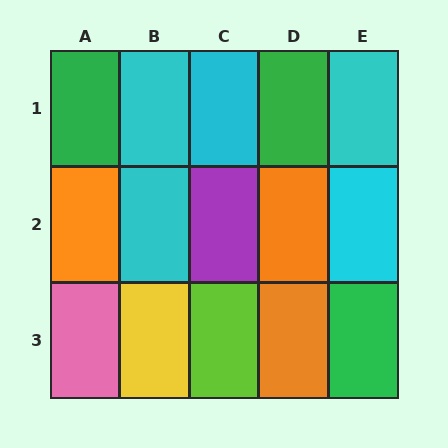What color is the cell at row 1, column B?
Cyan.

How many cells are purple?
1 cell is purple.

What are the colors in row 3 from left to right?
Pink, yellow, lime, orange, green.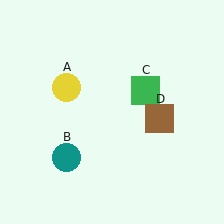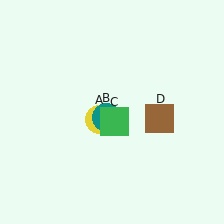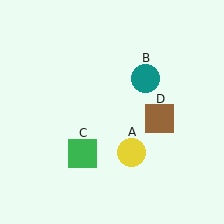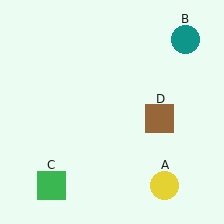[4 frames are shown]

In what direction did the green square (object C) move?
The green square (object C) moved down and to the left.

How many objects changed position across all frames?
3 objects changed position: yellow circle (object A), teal circle (object B), green square (object C).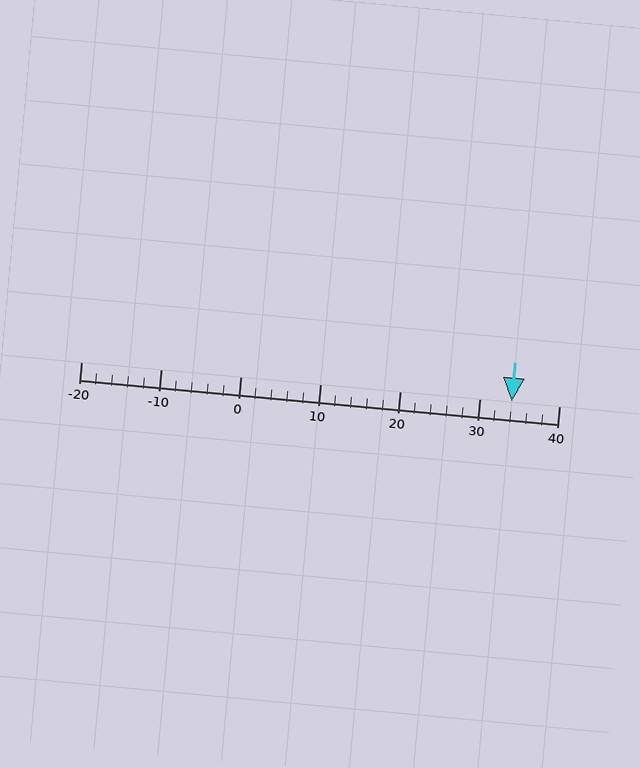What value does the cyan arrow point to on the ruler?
The cyan arrow points to approximately 34.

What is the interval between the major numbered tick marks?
The major tick marks are spaced 10 units apart.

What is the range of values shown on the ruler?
The ruler shows values from -20 to 40.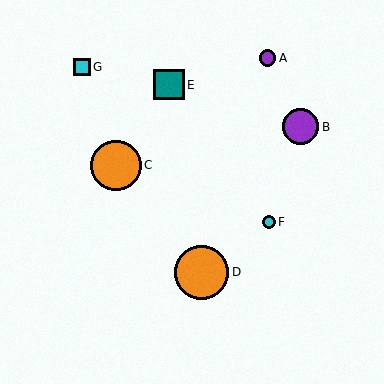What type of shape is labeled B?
Shape B is a purple circle.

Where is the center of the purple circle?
The center of the purple circle is at (301, 127).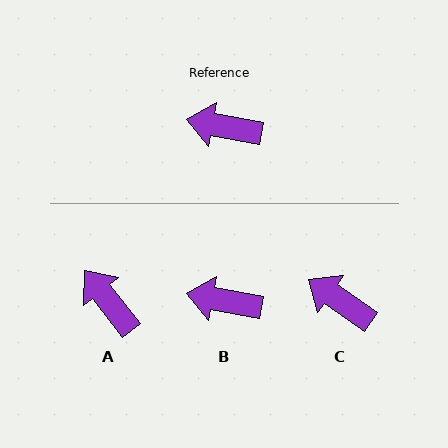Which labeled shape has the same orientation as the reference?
B.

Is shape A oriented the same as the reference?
No, it is off by about 41 degrees.